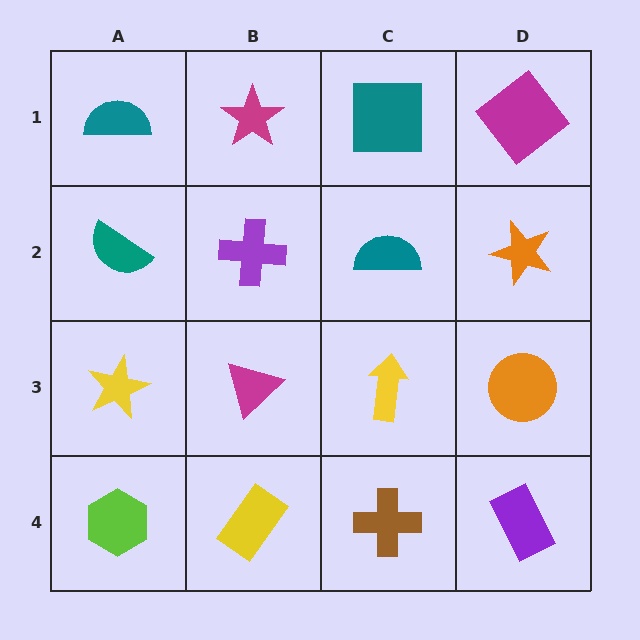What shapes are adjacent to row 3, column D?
An orange star (row 2, column D), a purple rectangle (row 4, column D), a yellow arrow (row 3, column C).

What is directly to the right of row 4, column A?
A yellow rectangle.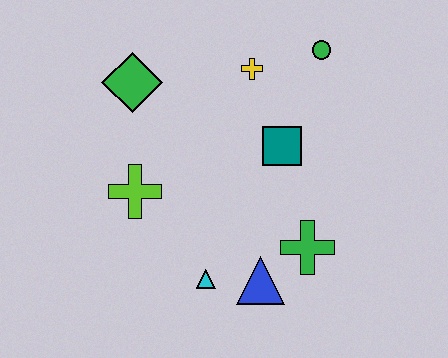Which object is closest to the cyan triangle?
The blue triangle is closest to the cyan triangle.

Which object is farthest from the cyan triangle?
The green circle is farthest from the cyan triangle.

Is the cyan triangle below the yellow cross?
Yes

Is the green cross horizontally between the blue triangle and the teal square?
No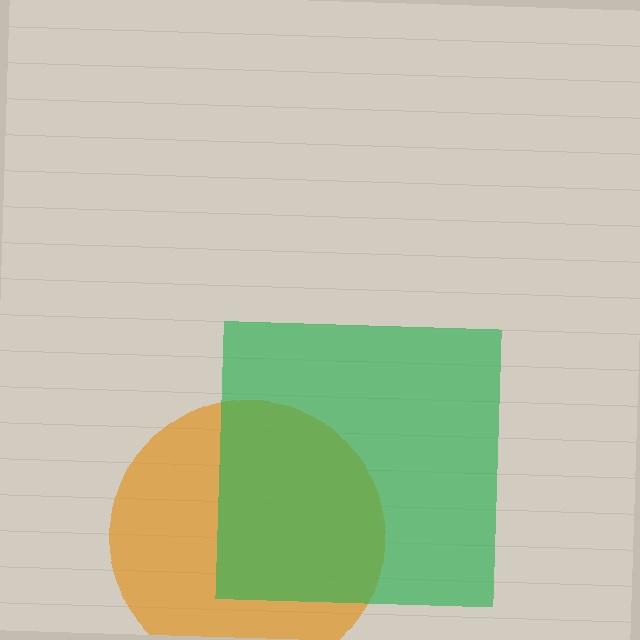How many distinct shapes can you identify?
There are 2 distinct shapes: an orange circle, a green square.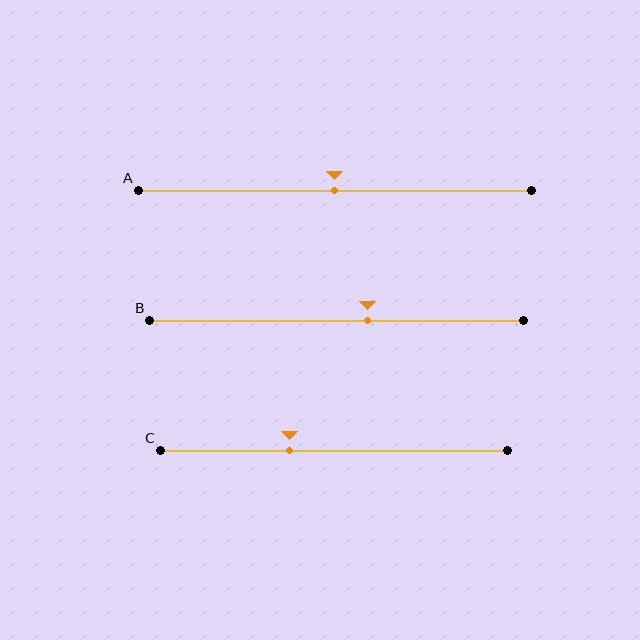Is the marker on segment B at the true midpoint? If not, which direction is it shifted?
No, the marker on segment B is shifted to the right by about 8% of the segment length.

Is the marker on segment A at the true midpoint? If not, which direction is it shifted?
Yes, the marker on segment A is at the true midpoint.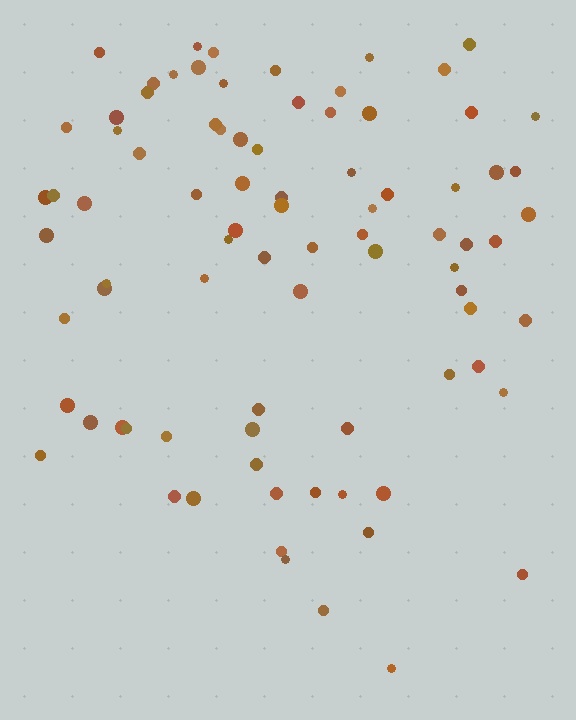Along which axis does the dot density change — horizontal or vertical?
Vertical.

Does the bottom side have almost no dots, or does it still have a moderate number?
Still a moderate number, just noticeably fewer than the top.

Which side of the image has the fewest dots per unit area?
The bottom.